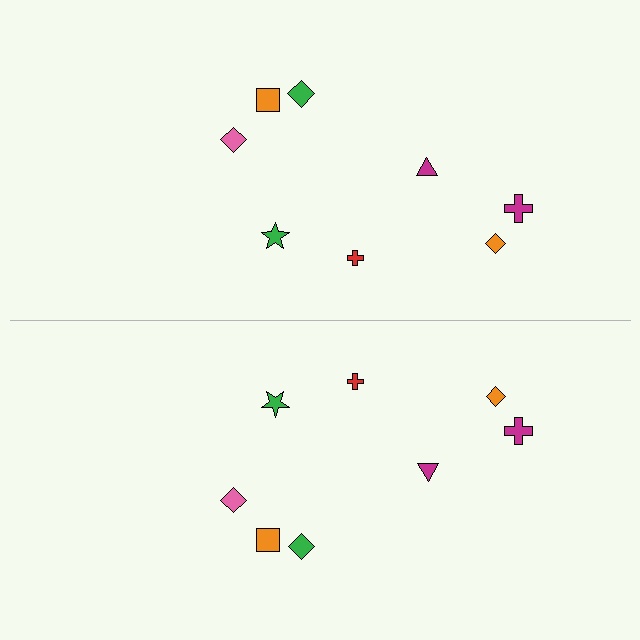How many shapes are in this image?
There are 16 shapes in this image.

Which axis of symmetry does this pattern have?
The pattern has a horizontal axis of symmetry running through the center of the image.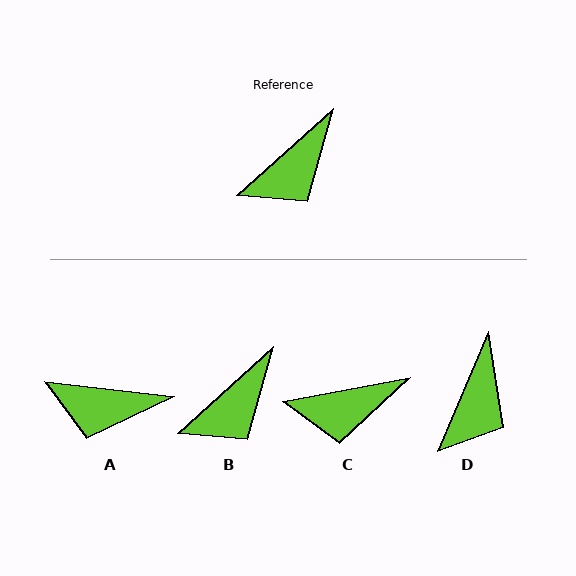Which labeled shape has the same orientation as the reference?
B.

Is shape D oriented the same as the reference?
No, it is off by about 25 degrees.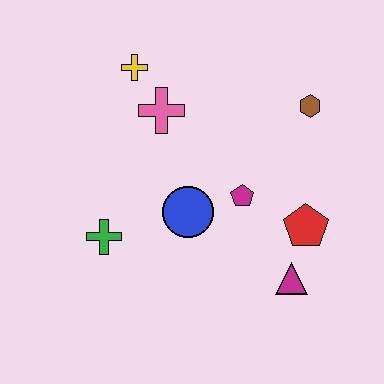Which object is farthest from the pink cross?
The magenta triangle is farthest from the pink cross.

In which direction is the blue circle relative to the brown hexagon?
The blue circle is to the left of the brown hexagon.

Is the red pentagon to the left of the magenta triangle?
No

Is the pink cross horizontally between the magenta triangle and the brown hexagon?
No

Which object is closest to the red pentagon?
The magenta triangle is closest to the red pentagon.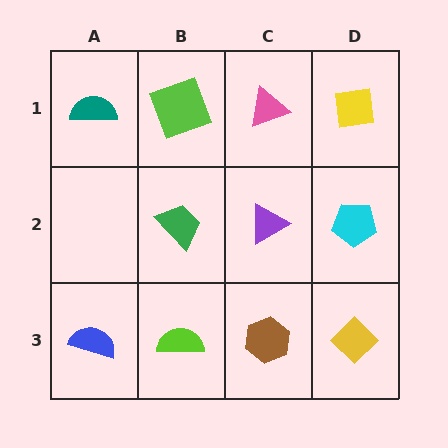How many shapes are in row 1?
4 shapes.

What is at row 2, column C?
A purple triangle.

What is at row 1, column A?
A teal semicircle.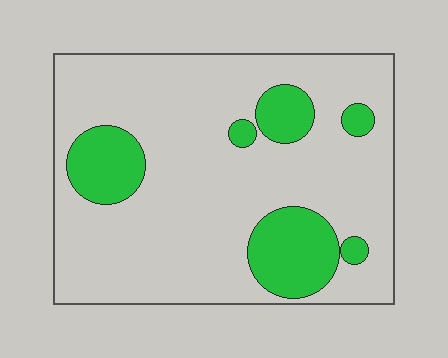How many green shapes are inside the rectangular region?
6.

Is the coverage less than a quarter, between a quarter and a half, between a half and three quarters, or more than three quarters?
Less than a quarter.